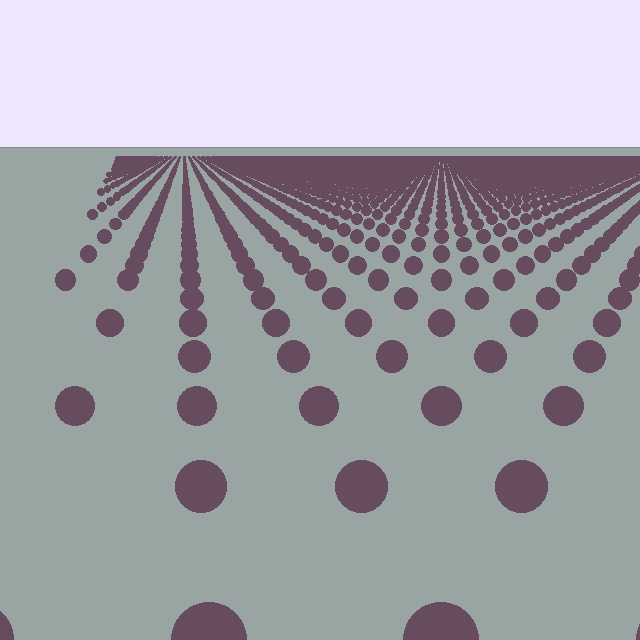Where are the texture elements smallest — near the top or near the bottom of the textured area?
Near the top.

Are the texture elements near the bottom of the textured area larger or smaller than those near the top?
Larger. Near the bottom, elements are closer to the viewer and appear at a bigger on-screen size.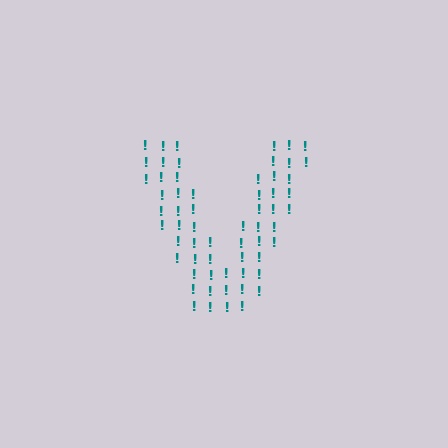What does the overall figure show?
The overall figure shows the letter V.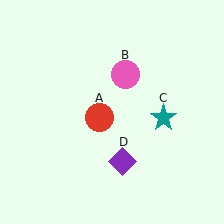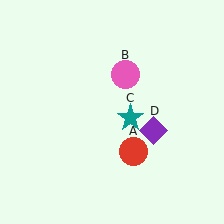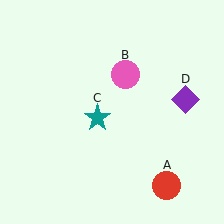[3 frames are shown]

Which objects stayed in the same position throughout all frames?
Pink circle (object B) remained stationary.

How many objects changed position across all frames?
3 objects changed position: red circle (object A), teal star (object C), purple diamond (object D).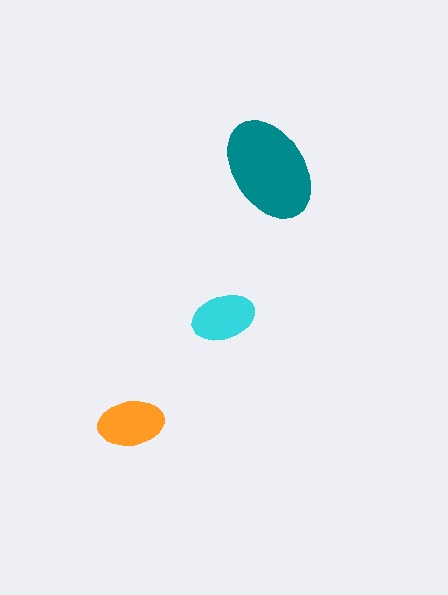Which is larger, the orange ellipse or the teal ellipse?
The teal one.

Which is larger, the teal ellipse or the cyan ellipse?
The teal one.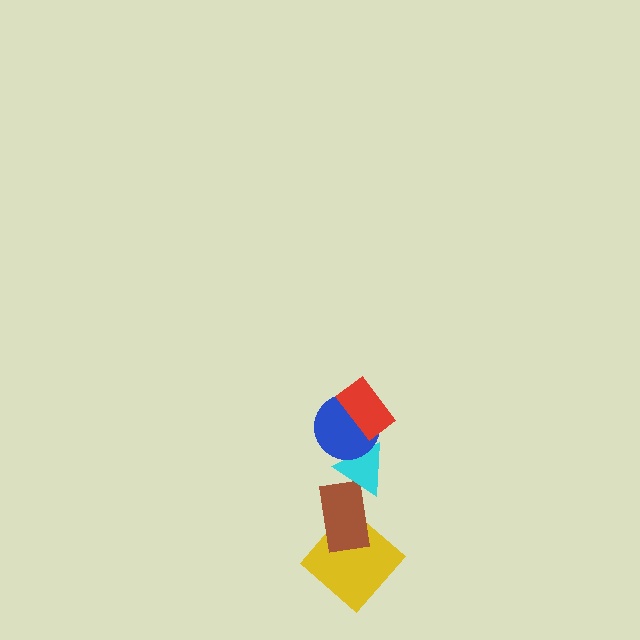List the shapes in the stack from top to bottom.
From top to bottom: the red rectangle, the blue circle, the cyan triangle, the brown rectangle, the yellow diamond.